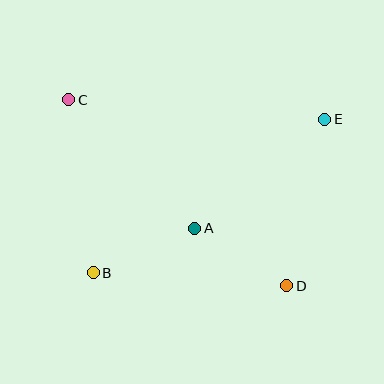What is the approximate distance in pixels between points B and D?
The distance between B and D is approximately 194 pixels.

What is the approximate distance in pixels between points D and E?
The distance between D and E is approximately 171 pixels.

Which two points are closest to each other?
Points A and D are closest to each other.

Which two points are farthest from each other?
Points C and D are farthest from each other.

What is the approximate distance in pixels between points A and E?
The distance between A and E is approximately 169 pixels.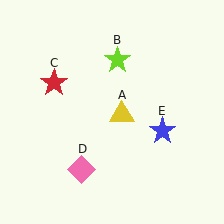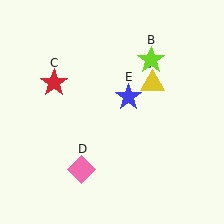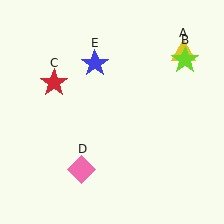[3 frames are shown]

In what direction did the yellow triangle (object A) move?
The yellow triangle (object A) moved up and to the right.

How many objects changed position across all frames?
3 objects changed position: yellow triangle (object A), lime star (object B), blue star (object E).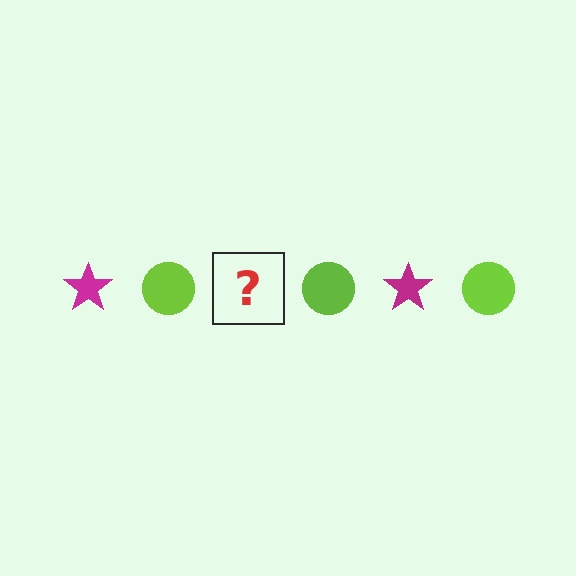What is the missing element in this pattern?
The missing element is a magenta star.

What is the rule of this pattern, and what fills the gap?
The rule is that the pattern alternates between magenta star and lime circle. The gap should be filled with a magenta star.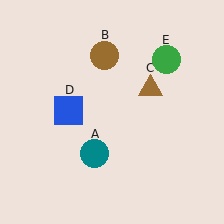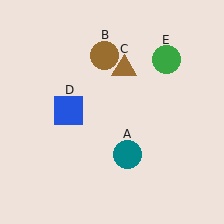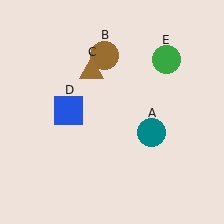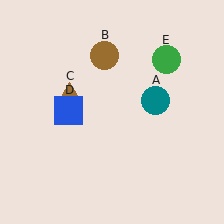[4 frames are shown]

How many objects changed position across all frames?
2 objects changed position: teal circle (object A), brown triangle (object C).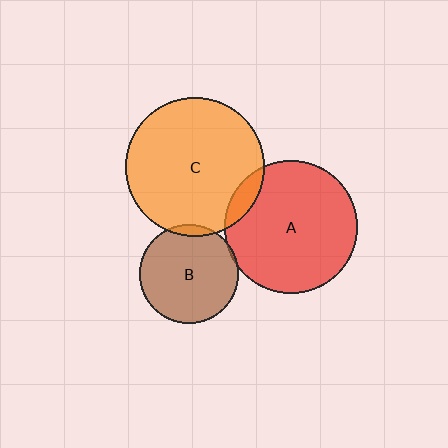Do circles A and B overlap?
Yes.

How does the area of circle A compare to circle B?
Approximately 1.8 times.